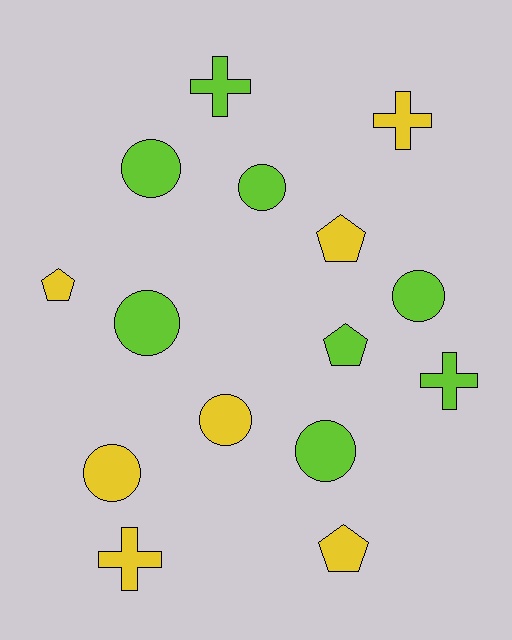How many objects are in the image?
There are 15 objects.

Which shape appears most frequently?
Circle, with 7 objects.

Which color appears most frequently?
Lime, with 8 objects.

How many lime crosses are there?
There are 2 lime crosses.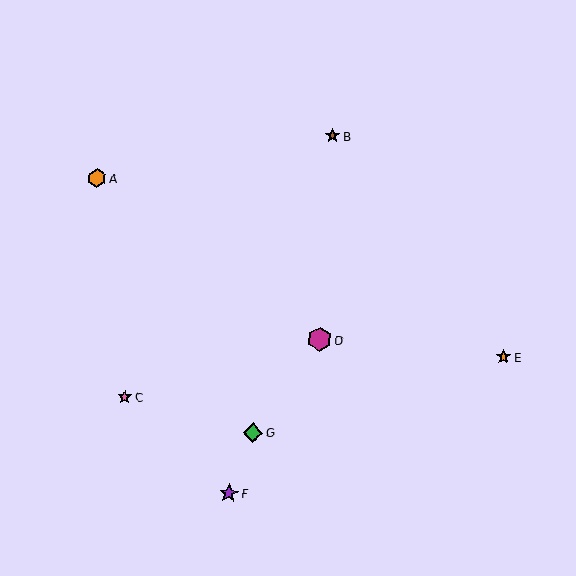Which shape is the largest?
The magenta hexagon (labeled D) is the largest.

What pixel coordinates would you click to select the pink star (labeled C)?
Click at (125, 397) to select the pink star C.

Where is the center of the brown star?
The center of the brown star is at (333, 136).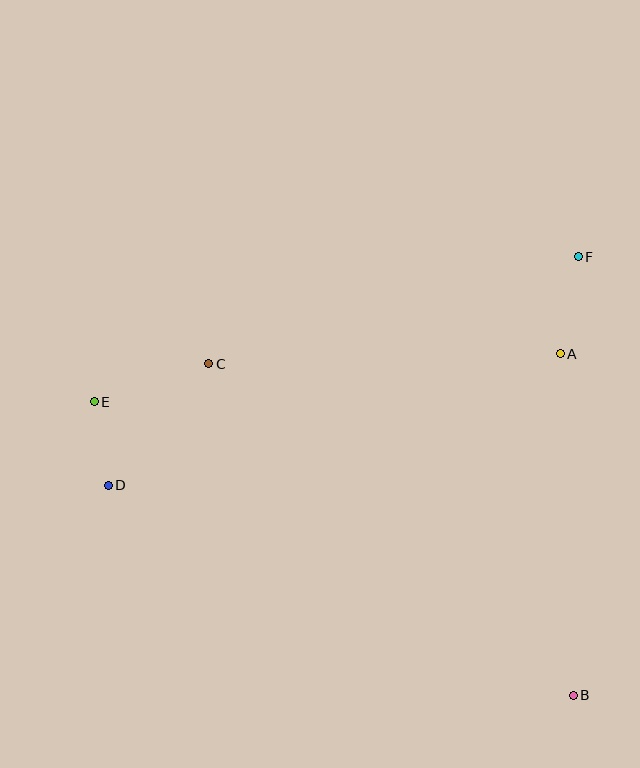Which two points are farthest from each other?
Points B and E are farthest from each other.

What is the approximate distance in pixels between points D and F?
The distance between D and F is approximately 523 pixels.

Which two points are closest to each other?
Points D and E are closest to each other.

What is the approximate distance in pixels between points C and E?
The distance between C and E is approximately 121 pixels.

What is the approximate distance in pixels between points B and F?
The distance between B and F is approximately 439 pixels.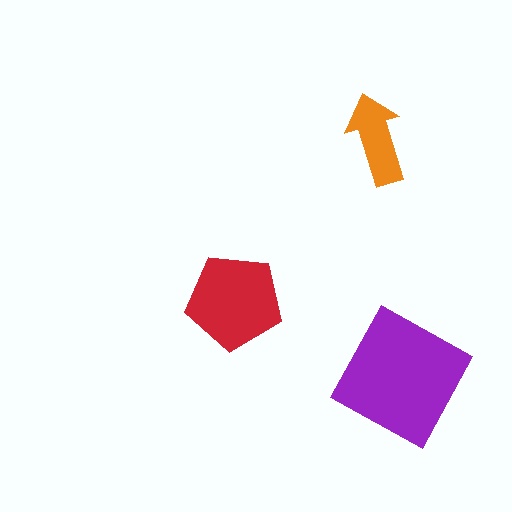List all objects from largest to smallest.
The purple square, the red pentagon, the orange arrow.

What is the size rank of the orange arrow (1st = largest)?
3rd.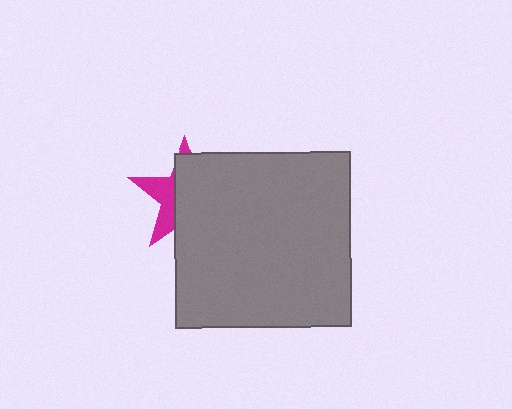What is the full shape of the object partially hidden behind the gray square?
The partially hidden object is a magenta star.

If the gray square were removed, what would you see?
You would see the complete magenta star.